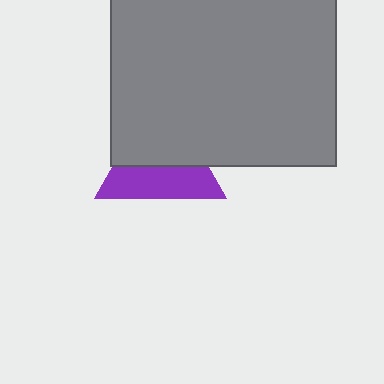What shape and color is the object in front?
The object in front is a gray rectangle.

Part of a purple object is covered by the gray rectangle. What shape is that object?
It is a triangle.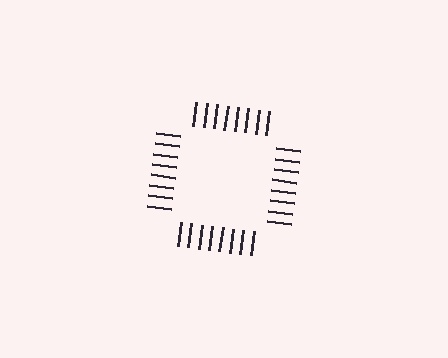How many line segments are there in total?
32 — 8 along each of the 4 edges.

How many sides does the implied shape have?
4 sides — the line-ends trace a square.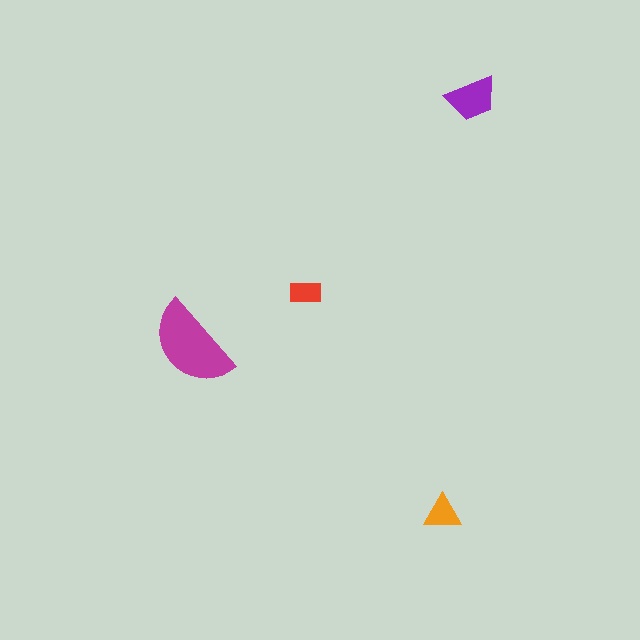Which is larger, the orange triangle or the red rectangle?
The orange triangle.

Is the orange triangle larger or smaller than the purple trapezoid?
Smaller.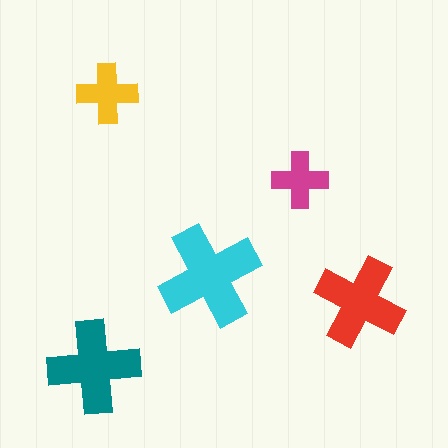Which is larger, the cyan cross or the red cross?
The cyan one.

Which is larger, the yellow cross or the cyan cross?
The cyan one.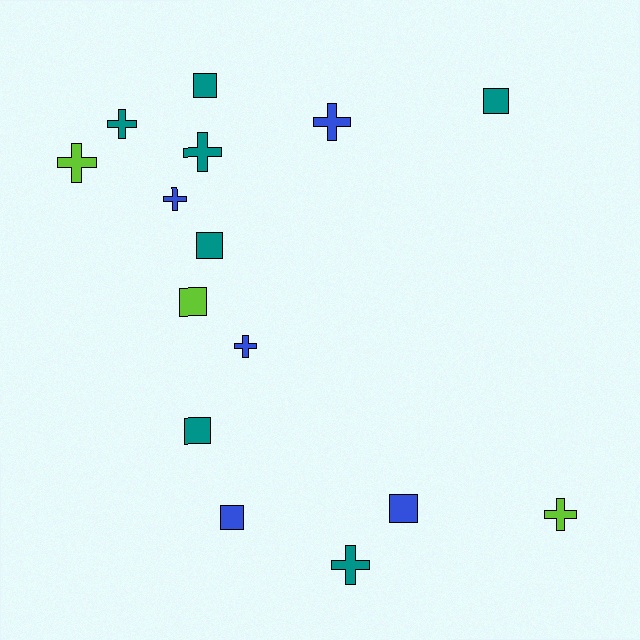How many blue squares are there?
There are 2 blue squares.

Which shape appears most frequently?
Cross, with 8 objects.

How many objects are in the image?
There are 15 objects.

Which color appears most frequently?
Teal, with 7 objects.